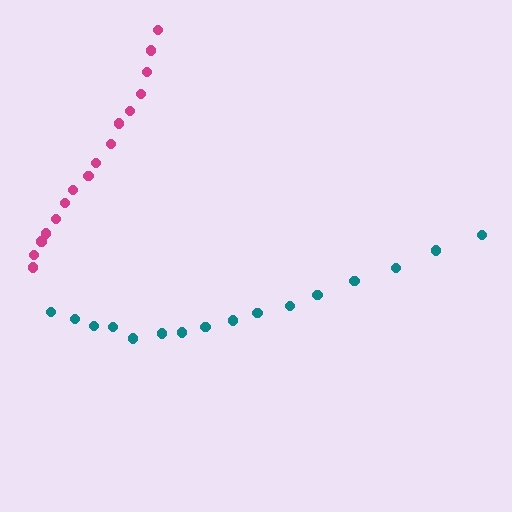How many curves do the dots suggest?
There are 2 distinct paths.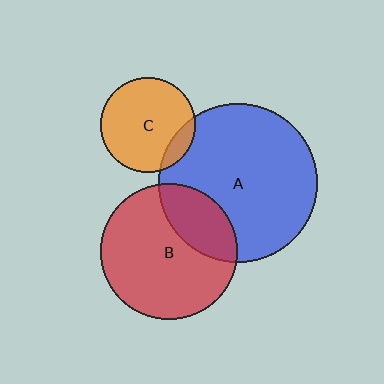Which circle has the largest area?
Circle A (blue).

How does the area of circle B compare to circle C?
Approximately 2.1 times.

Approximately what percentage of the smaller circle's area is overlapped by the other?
Approximately 10%.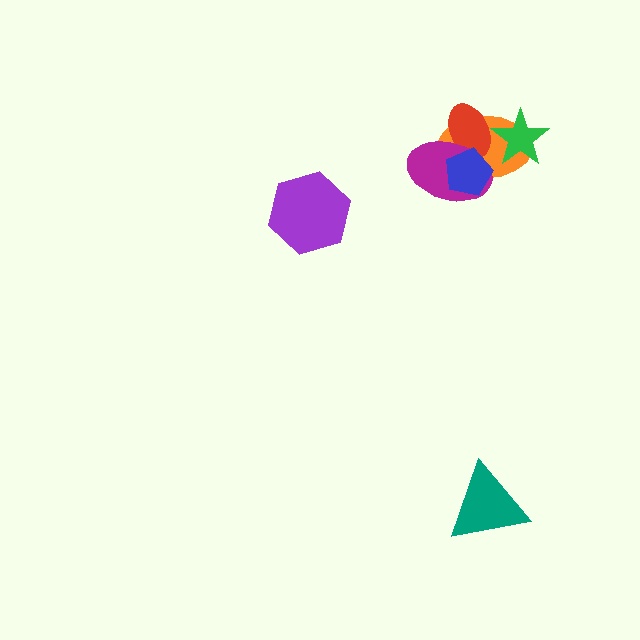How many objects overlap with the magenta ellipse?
3 objects overlap with the magenta ellipse.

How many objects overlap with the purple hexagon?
0 objects overlap with the purple hexagon.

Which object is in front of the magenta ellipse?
The blue pentagon is in front of the magenta ellipse.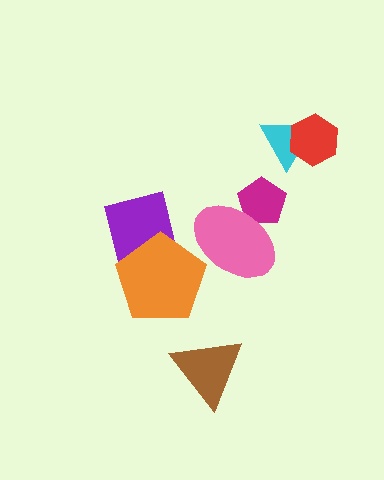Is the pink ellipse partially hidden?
Yes, it is partially covered by another shape.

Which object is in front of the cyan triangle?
The red hexagon is in front of the cyan triangle.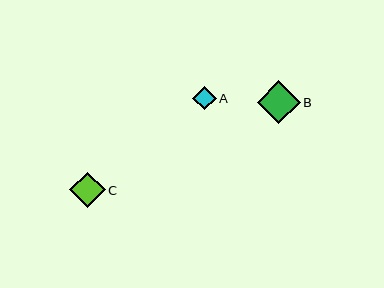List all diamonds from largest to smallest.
From largest to smallest: B, C, A.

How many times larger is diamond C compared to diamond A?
Diamond C is approximately 1.5 times the size of diamond A.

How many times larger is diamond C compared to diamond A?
Diamond C is approximately 1.5 times the size of diamond A.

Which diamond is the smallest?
Diamond A is the smallest with a size of approximately 23 pixels.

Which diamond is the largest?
Diamond B is the largest with a size of approximately 43 pixels.